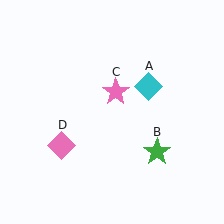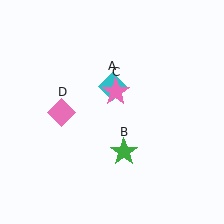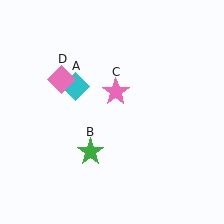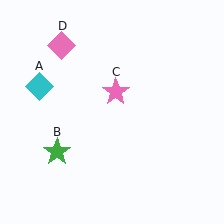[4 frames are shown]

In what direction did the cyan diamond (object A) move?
The cyan diamond (object A) moved left.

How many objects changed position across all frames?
3 objects changed position: cyan diamond (object A), green star (object B), pink diamond (object D).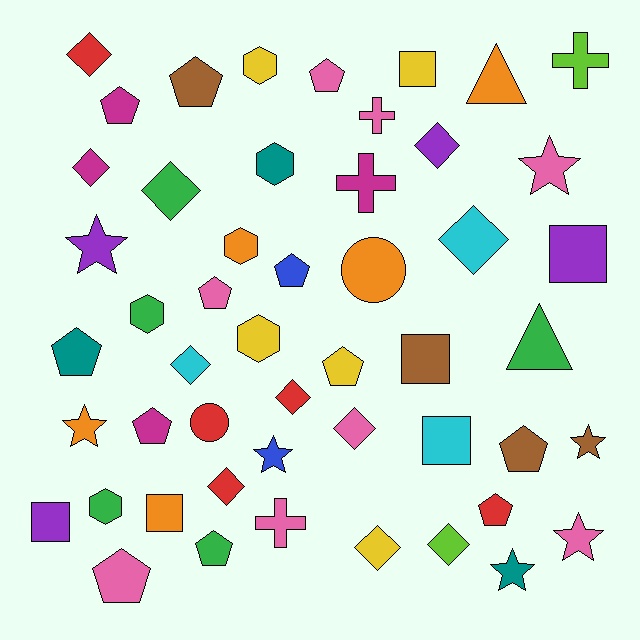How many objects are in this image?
There are 50 objects.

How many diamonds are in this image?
There are 11 diamonds.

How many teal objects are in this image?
There are 3 teal objects.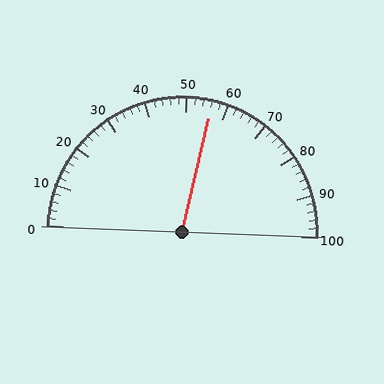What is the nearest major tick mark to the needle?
The nearest major tick mark is 60.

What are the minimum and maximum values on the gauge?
The gauge ranges from 0 to 100.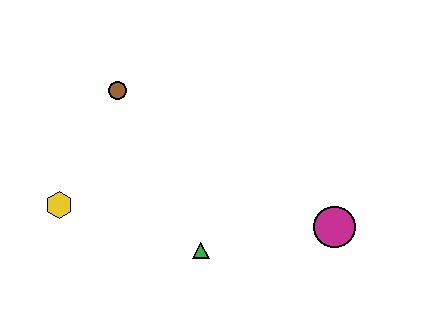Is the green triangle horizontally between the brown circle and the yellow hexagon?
No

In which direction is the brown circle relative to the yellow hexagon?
The brown circle is above the yellow hexagon.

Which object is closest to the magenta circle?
The green triangle is closest to the magenta circle.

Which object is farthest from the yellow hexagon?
The magenta circle is farthest from the yellow hexagon.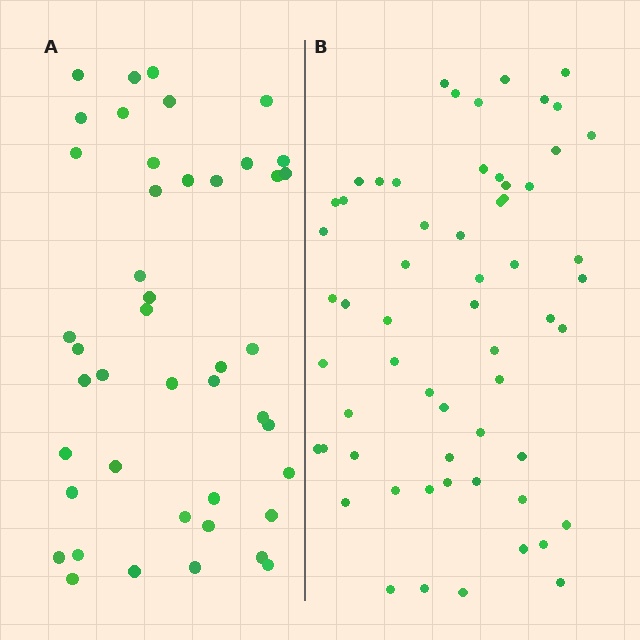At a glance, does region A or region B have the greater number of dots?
Region B (the right region) has more dots.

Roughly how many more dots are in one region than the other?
Region B has approximately 15 more dots than region A.